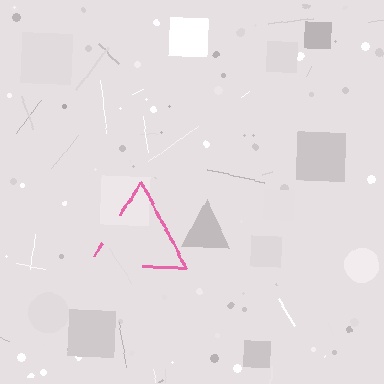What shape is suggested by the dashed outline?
The dashed outline suggests a triangle.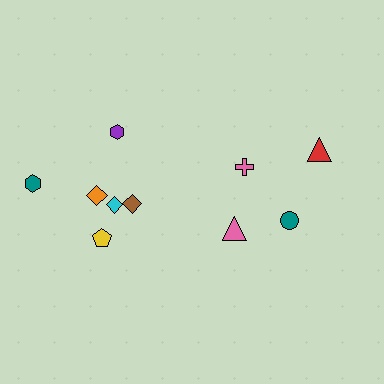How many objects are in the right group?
There are 4 objects.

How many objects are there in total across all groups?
There are 10 objects.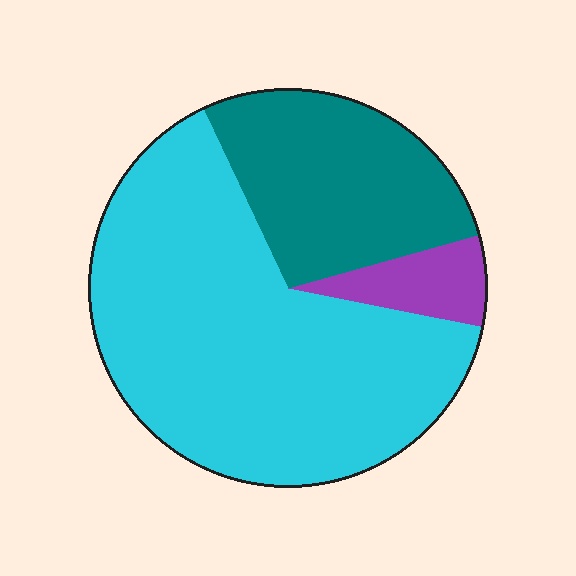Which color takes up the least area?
Purple, at roughly 5%.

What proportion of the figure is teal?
Teal covers 28% of the figure.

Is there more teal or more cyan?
Cyan.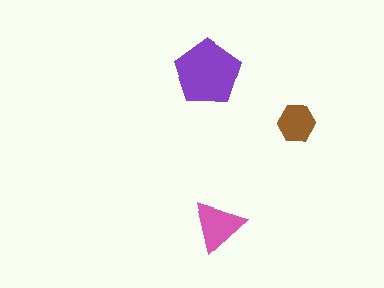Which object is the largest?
The purple pentagon.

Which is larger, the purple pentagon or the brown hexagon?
The purple pentagon.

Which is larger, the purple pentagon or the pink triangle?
The purple pentagon.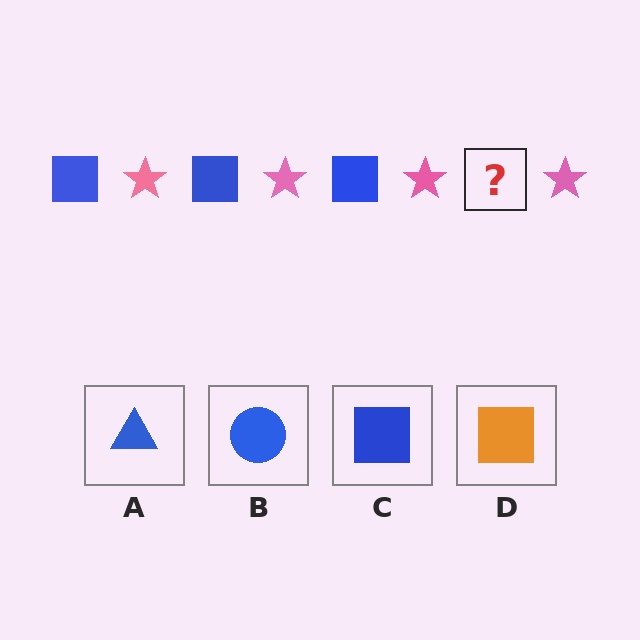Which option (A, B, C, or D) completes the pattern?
C.